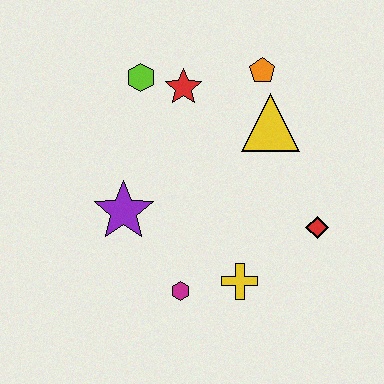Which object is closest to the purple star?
The magenta hexagon is closest to the purple star.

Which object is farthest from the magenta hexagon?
The orange pentagon is farthest from the magenta hexagon.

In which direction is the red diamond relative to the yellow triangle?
The red diamond is below the yellow triangle.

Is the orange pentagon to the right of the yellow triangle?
No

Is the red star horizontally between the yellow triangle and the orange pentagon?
No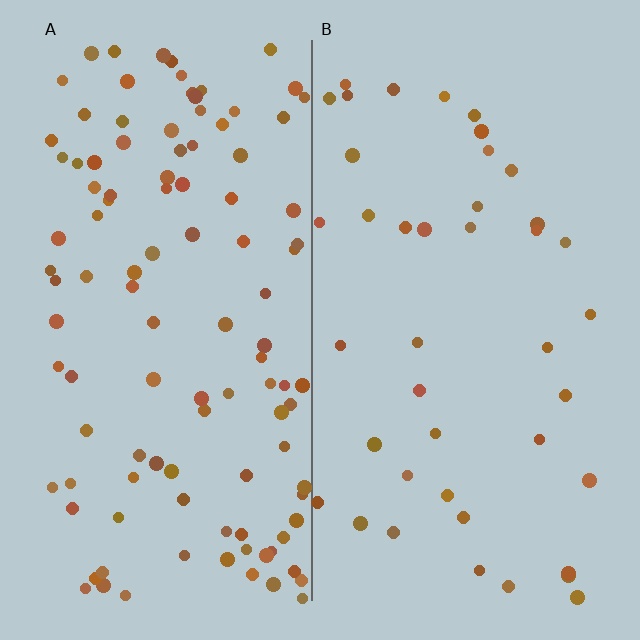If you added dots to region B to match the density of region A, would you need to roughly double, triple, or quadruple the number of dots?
Approximately triple.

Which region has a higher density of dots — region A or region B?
A (the left).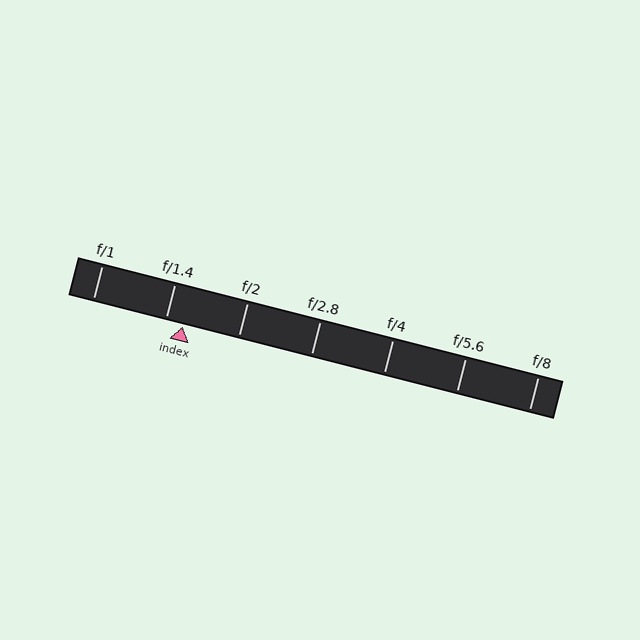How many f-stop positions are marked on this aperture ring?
There are 7 f-stop positions marked.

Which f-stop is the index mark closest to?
The index mark is closest to f/1.4.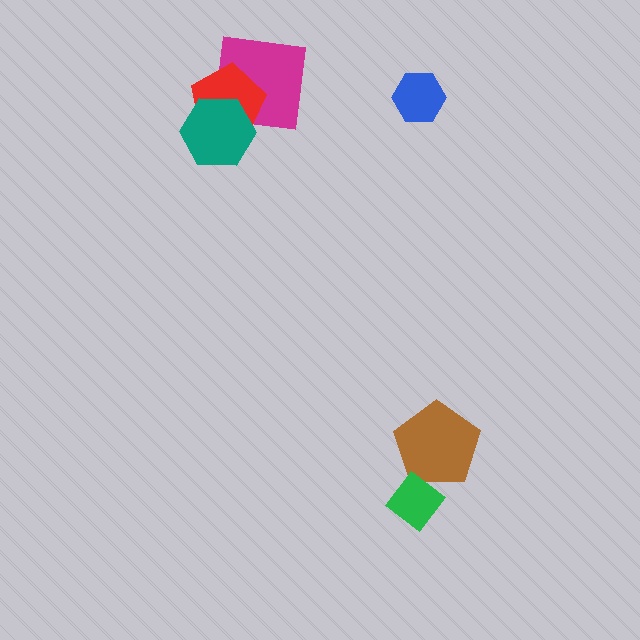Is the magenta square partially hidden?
Yes, it is partially covered by another shape.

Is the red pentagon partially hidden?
Yes, it is partially covered by another shape.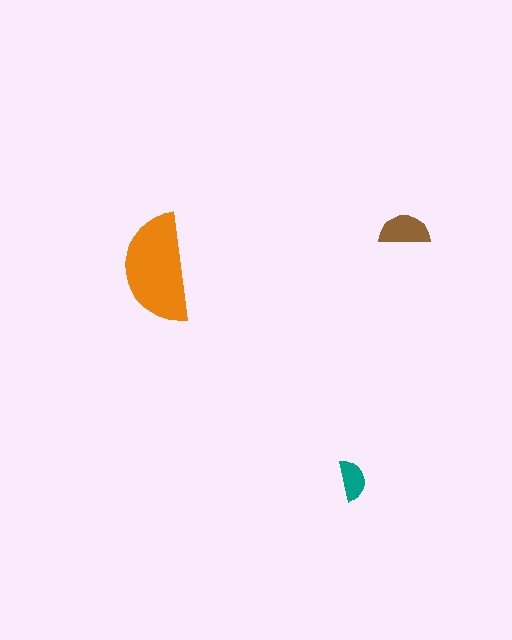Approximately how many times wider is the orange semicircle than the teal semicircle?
About 2.5 times wider.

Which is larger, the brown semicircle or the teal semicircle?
The brown one.